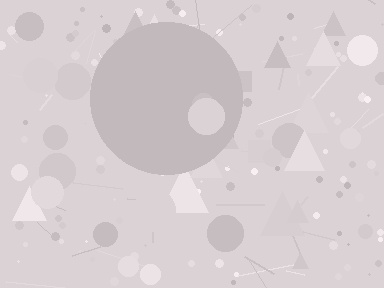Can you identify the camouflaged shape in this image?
The camouflaged shape is a circle.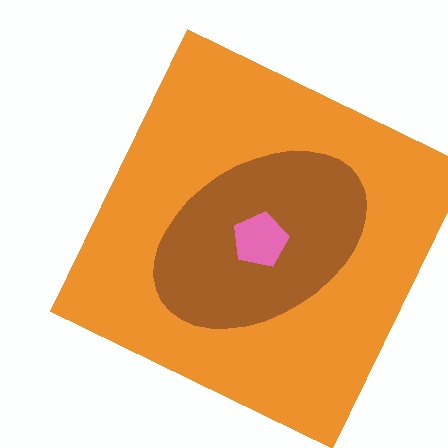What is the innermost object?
The pink pentagon.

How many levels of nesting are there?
3.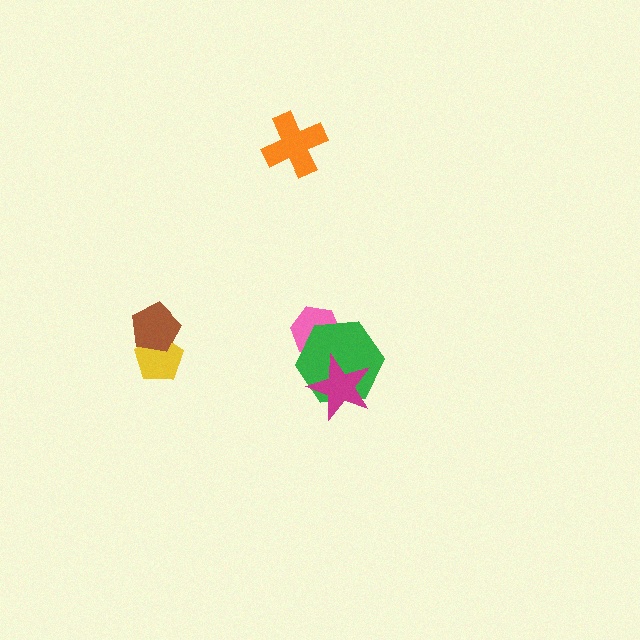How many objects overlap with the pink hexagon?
1 object overlaps with the pink hexagon.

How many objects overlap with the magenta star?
1 object overlaps with the magenta star.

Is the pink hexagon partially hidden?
Yes, it is partially covered by another shape.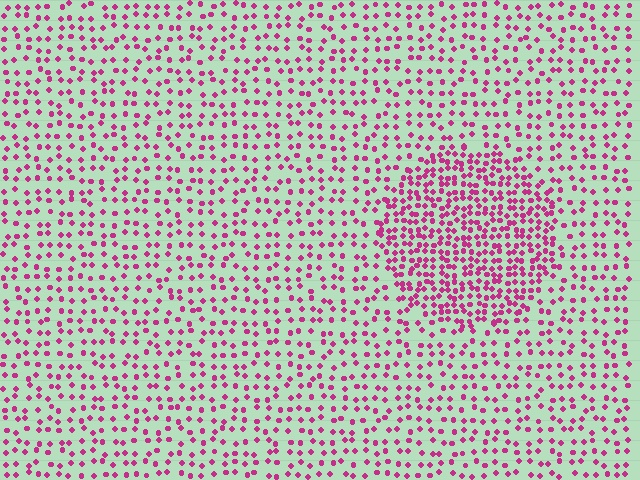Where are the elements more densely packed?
The elements are more densely packed inside the circle boundary.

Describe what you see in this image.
The image contains small magenta elements arranged at two different densities. A circle-shaped region is visible where the elements are more densely packed than the surrounding area.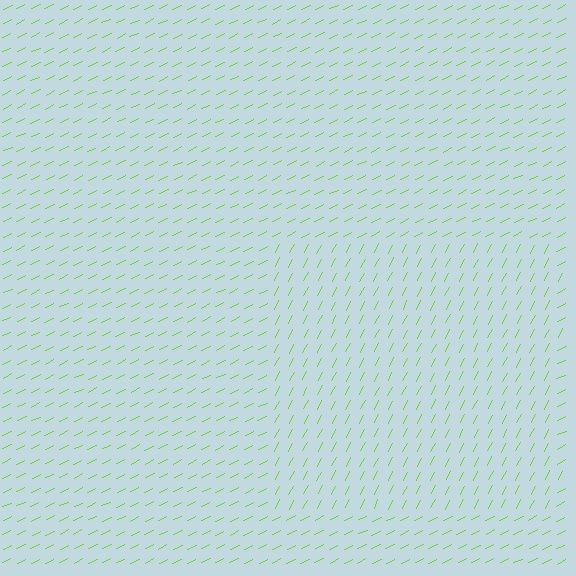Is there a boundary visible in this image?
Yes, there is a texture boundary formed by a change in line orientation.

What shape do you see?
I see a rectangle.